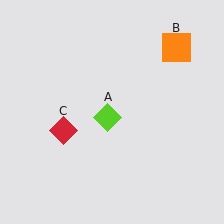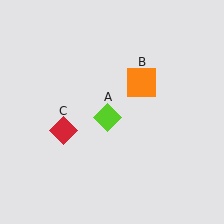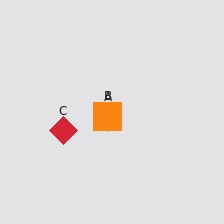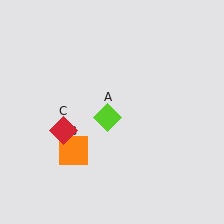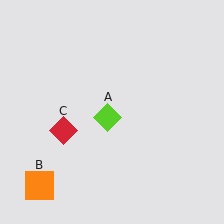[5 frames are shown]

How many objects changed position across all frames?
1 object changed position: orange square (object B).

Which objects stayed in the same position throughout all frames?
Lime diamond (object A) and red diamond (object C) remained stationary.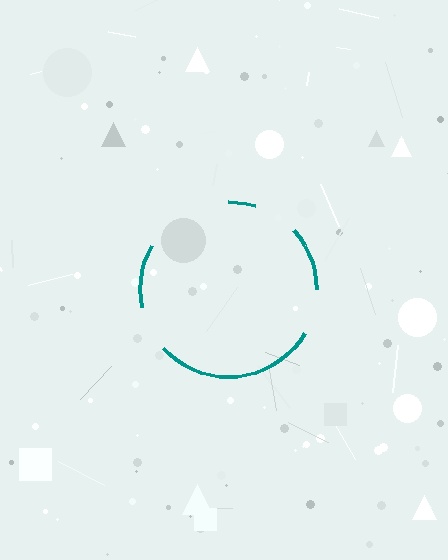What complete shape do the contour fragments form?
The contour fragments form a circle.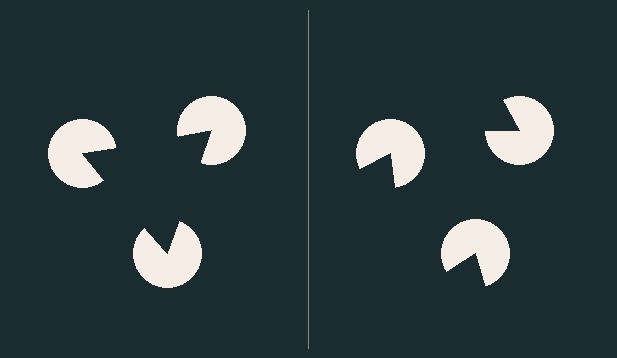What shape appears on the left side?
An illusory triangle.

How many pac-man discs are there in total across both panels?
6 — 3 on each side.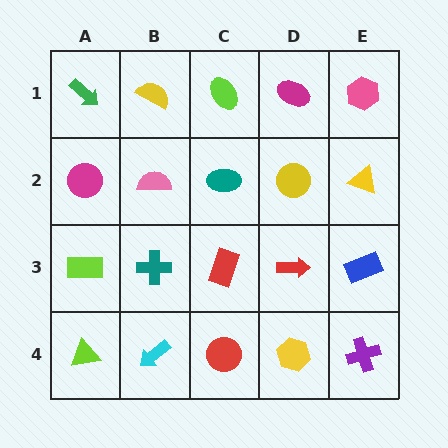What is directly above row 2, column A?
A green arrow.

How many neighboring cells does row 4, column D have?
3.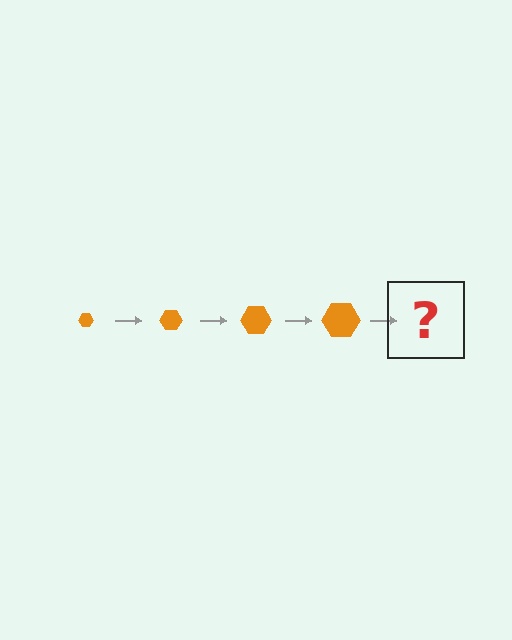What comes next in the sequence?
The next element should be an orange hexagon, larger than the previous one.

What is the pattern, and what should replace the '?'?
The pattern is that the hexagon gets progressively larger each step. The '?' should be an orange hexagon, larger than the previous one.